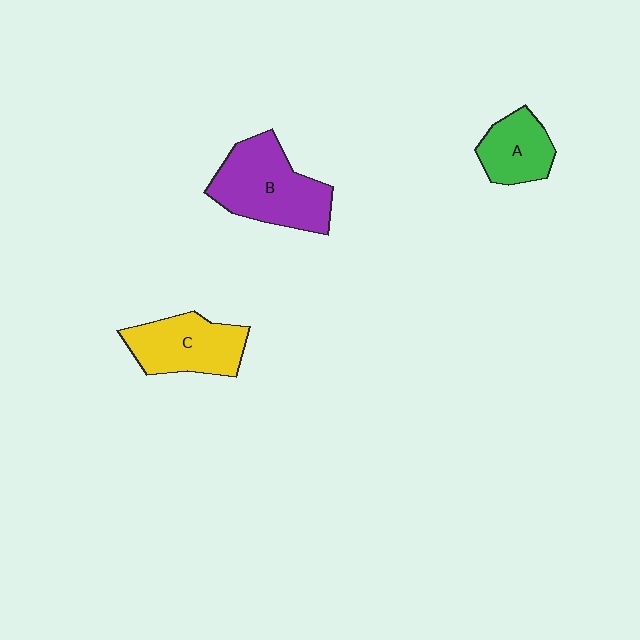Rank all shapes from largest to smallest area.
From largest to smallest: B (purple), C (yellow), A (green).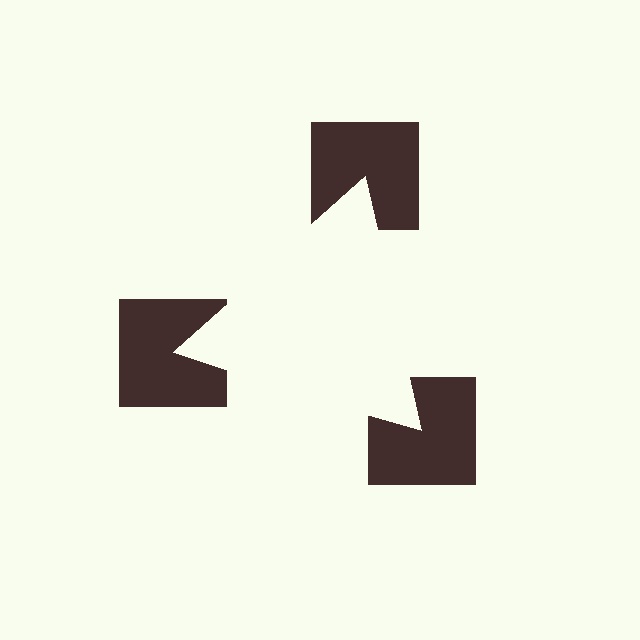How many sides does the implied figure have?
3 sides.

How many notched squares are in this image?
There are 3 — one at each vertex of the illusory triangle.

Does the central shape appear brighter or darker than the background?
It typically appears slightly brighter than the background, even though no actual brightness change is drawn.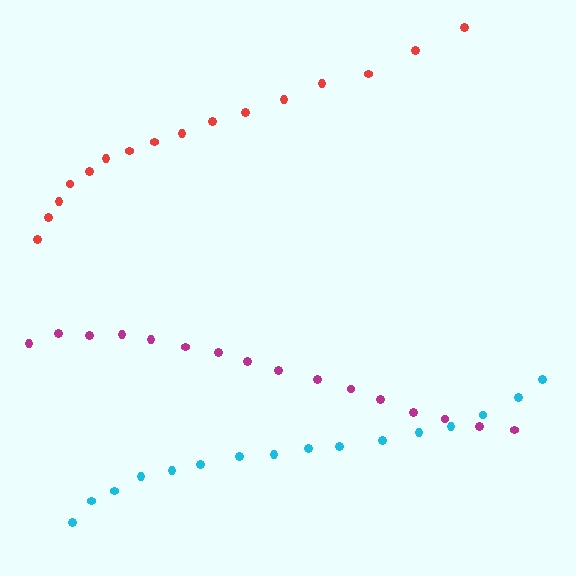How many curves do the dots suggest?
There are 3 distinct paths.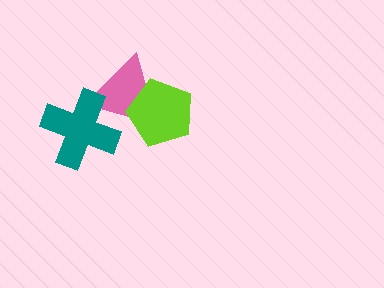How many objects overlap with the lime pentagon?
1 object overlaps with the lime pentagon.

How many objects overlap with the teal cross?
1 object overlaps with the teal cross.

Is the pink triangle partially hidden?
Yes, it is partially covered by another shape.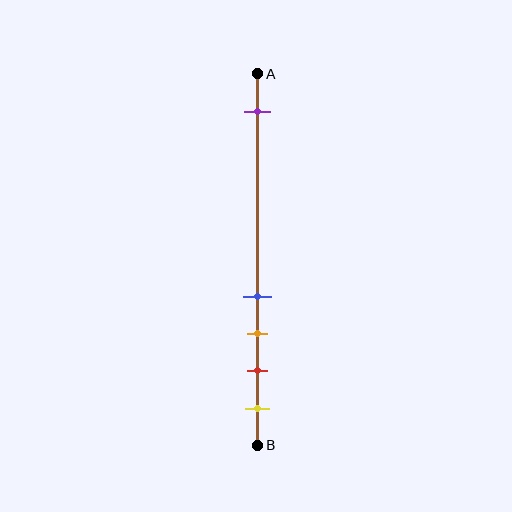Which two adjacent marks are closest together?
The blue and orange marks are the closest adjacent pair.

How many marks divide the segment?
There are 5 marks dividing the segment.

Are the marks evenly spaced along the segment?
No, the marks are not evenly spaced.